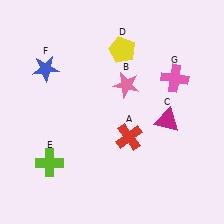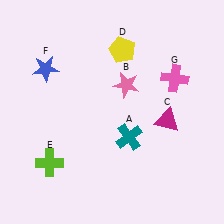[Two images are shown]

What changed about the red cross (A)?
In Image 1, A is red. In Image 2, it changed to teal.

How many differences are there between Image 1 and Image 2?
There is 1 difference between the two images.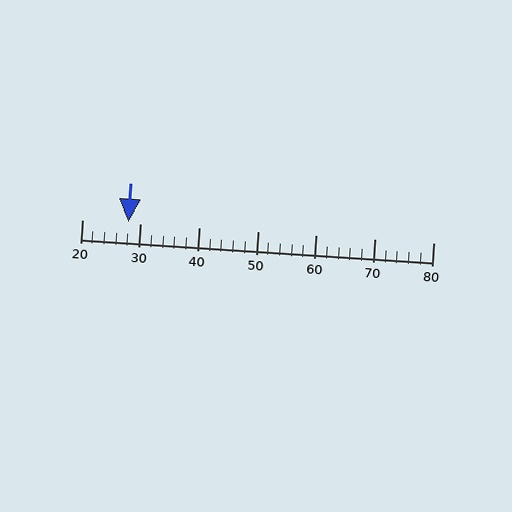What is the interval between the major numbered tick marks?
The major tick marks are spaced 10 units apart.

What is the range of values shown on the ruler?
The ruler shows values from 20 to 80.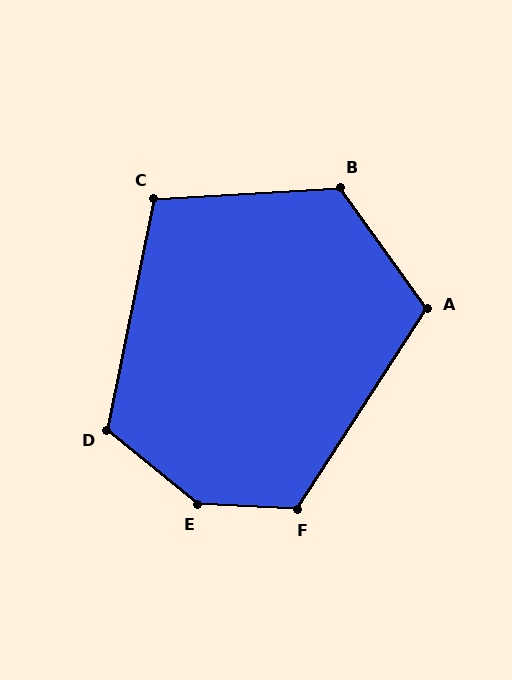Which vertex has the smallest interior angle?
C, at approximately 105 degrees.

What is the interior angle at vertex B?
Approximately 122 degrees (obtuse).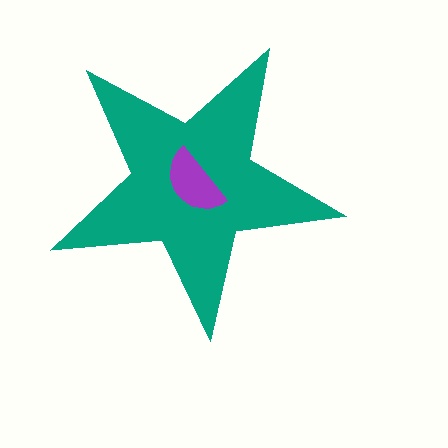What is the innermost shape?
The purple semicircle.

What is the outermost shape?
The teal star.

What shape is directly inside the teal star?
The purple semicircle.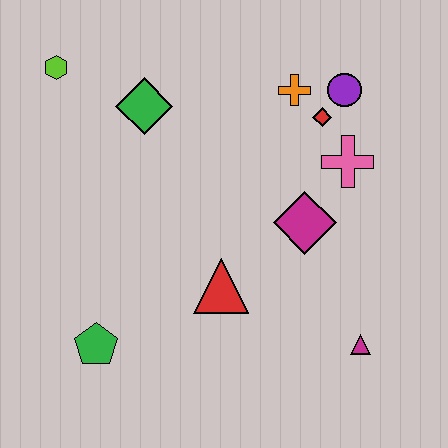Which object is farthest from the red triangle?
The lime hexagon is farthest from the red triangle.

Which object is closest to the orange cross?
The red diamond is closest to the orange cross.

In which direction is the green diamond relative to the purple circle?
The green diamond is to the left of the purple circle.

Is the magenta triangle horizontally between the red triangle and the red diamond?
No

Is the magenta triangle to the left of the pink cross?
No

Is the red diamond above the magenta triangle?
Yes